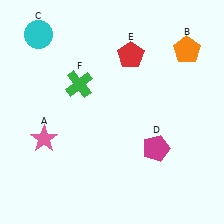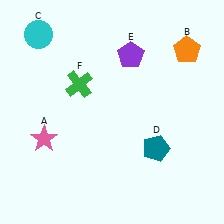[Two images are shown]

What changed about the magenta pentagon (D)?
In Image 1, D is magenta. In Image 2, it changed to teal.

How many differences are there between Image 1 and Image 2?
There are 2 differences between the two images.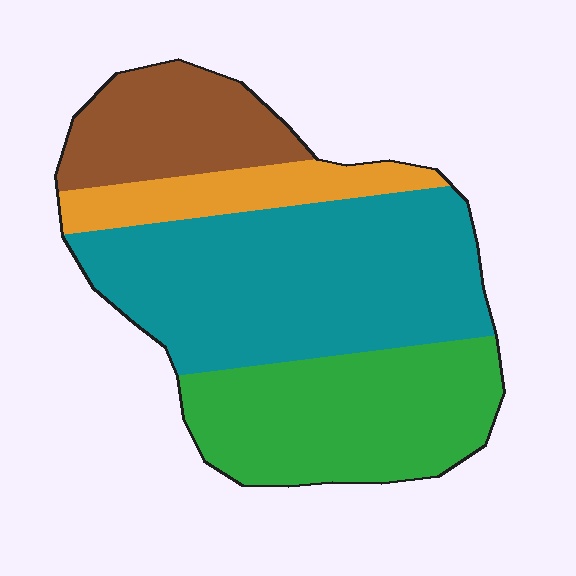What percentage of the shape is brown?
Brown covers 17% of the shape.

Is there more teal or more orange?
Teal.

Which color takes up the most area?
Teal, at roughly 45%.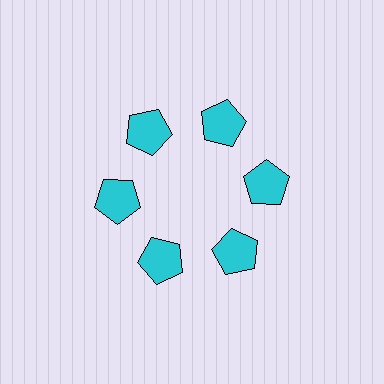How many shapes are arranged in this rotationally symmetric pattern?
There are 6 shapes, arranged in 6 groups of 1.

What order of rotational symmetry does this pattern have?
This pattern has 6-fold rotational symmetry.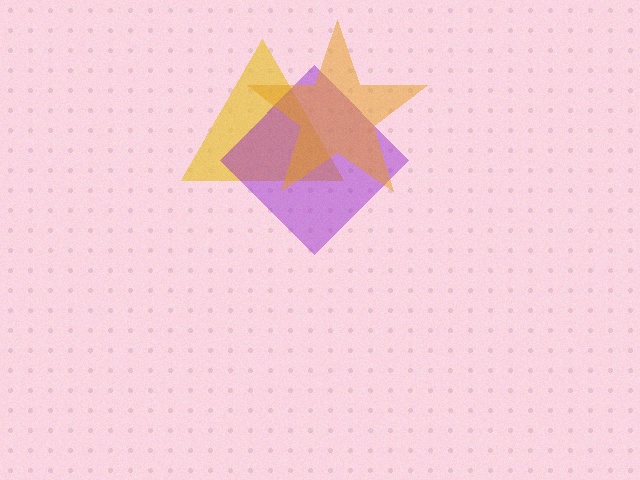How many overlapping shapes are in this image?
There are 3 overlapping shapes in the image.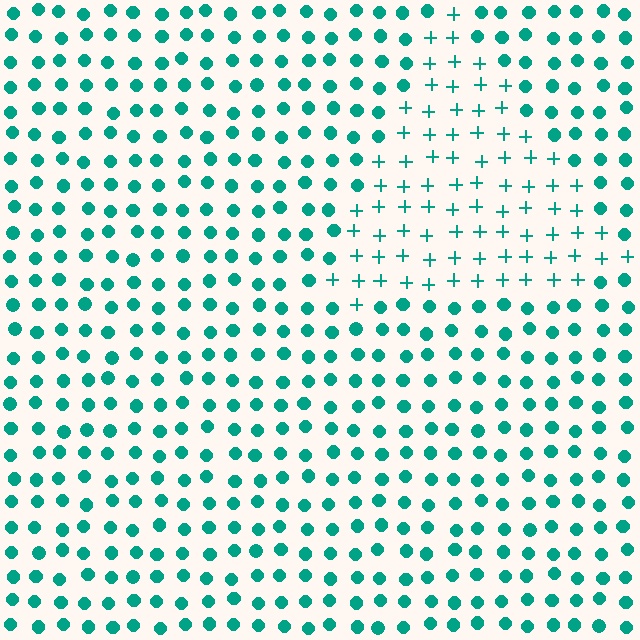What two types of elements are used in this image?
The image uses plus signs inside the triangle region and circles outside it.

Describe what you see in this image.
The image is filled with small teal elements arranged in a uniform grid. A triangle-shaped region contains plus signs, while the surrounding area contains circles. The boundary is defined purely by the change in element shape.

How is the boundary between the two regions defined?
The boundary is defined by a change in element shape: plus signs inside vs. circles outside. All elements share the same color and spacing.